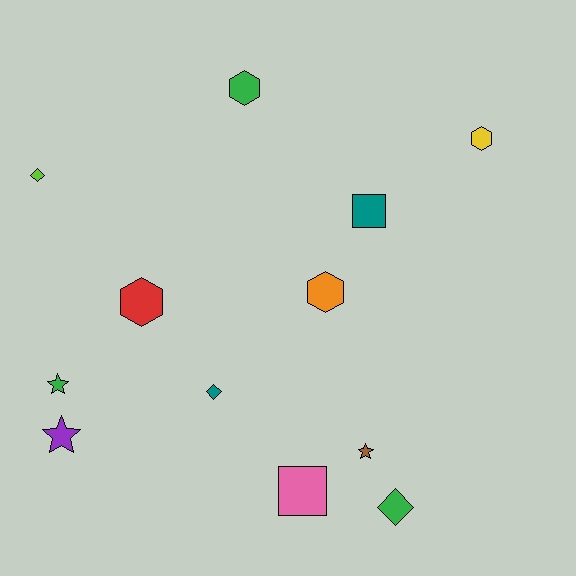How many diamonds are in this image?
There are 3 diamonds.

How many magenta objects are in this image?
There are no magenta objects.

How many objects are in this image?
There are 12 objects.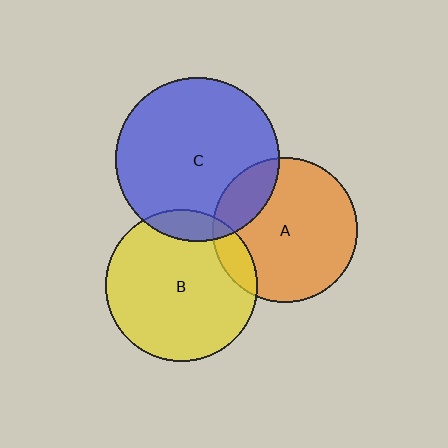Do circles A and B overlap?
Yes.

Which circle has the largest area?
Circle C (blue).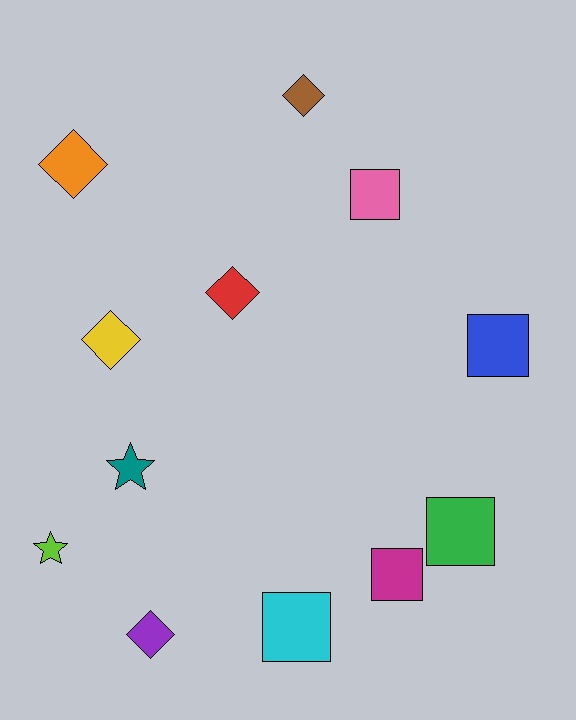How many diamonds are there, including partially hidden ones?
There are 5 diamonds.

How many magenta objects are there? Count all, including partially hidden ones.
There is 1 magenta object.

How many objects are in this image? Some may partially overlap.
There are 12 objects.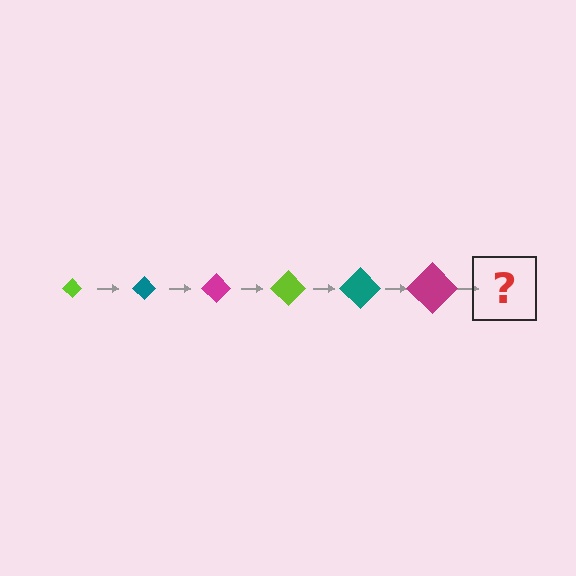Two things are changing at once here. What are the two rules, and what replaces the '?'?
The two rules are that the diamond grows larger each step and the color cycles through lime, teal, and magenta. The '?' should be a lime diamond, larger than the previous one.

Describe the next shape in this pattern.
It should be a lime diamond, larger than the previous one.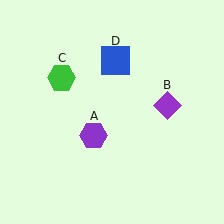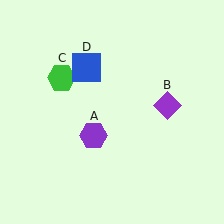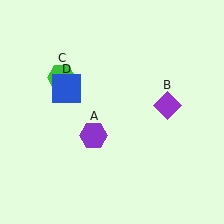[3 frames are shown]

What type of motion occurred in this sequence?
The blue square (object D) rotated counterclockwise around the center of the scene.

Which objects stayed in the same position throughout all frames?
Purple hexagon (object A) and purple diamond (object B) and green hexagon (object C) remained stationary.